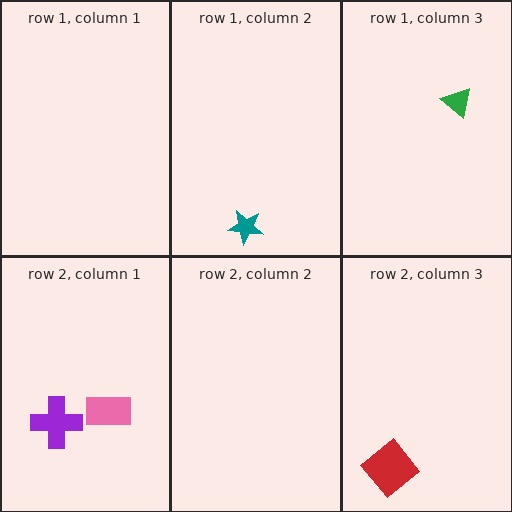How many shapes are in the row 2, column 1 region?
2.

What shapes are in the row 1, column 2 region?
The teal star.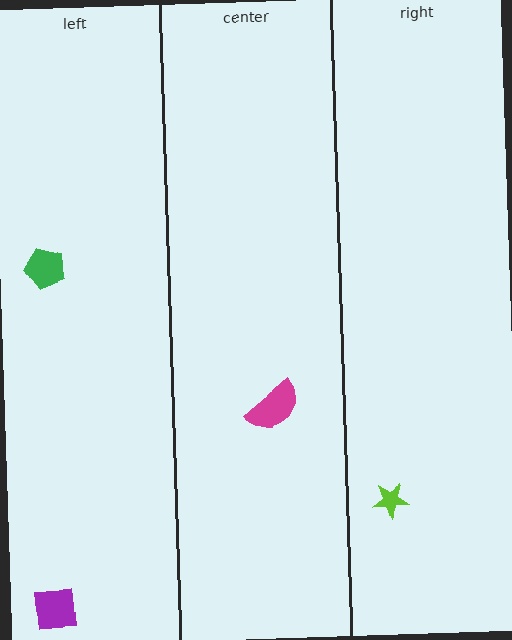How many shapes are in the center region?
1.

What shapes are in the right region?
The lime star.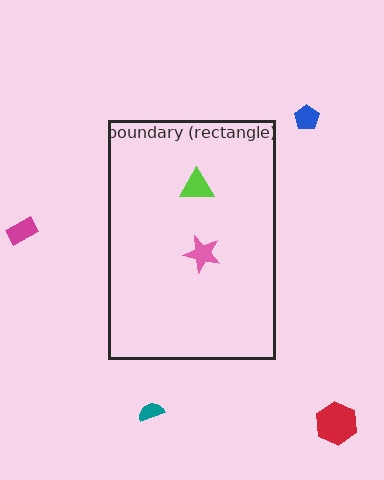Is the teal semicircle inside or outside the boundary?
Outside.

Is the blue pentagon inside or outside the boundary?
Outside.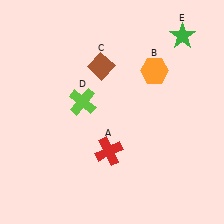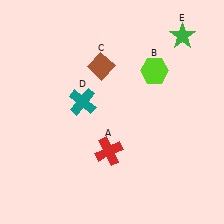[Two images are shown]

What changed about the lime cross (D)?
In Image 1, D is lime. In Image 2, it changed to teal.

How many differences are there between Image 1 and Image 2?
There are 2 differences between the two images.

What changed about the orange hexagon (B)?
In Image 1, B is orange. In Image 2, it changed to lime.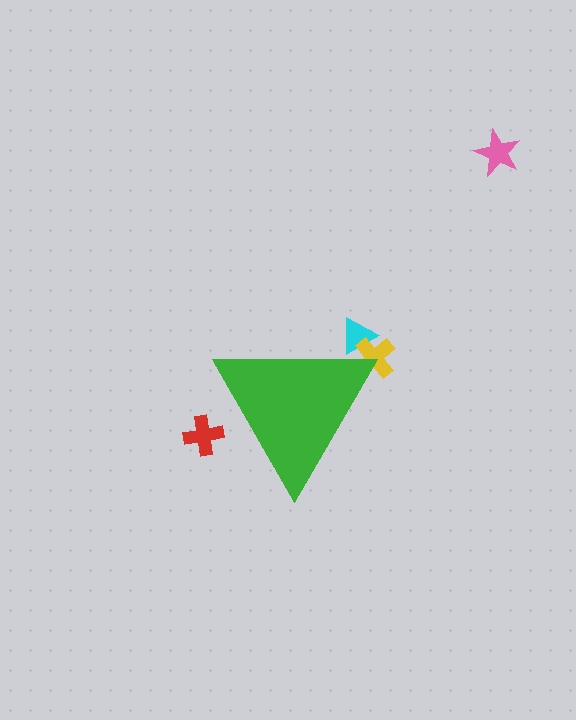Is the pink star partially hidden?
No, the pink star is fully visible.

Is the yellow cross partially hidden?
Yes, the yellow cross is partially hidden behind the green triangle.